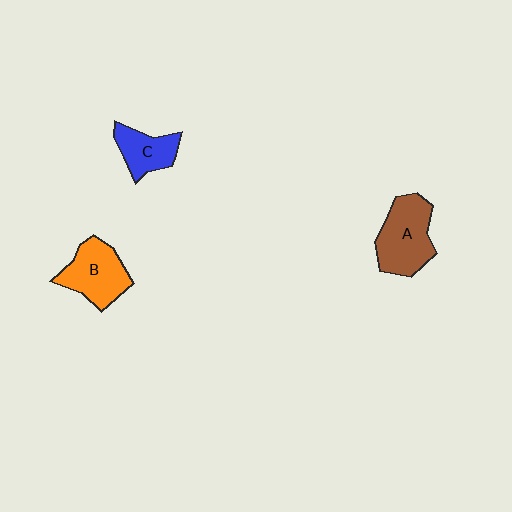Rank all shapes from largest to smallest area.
From largest to smallest: A (brown), B (orange), C (blue).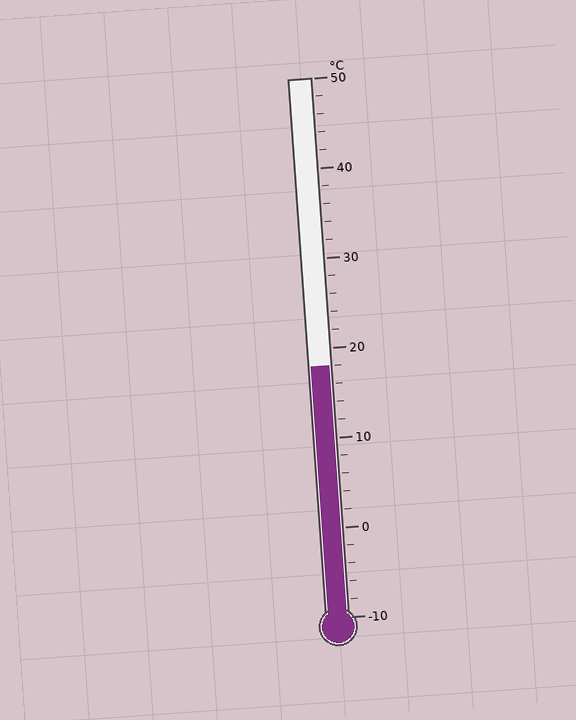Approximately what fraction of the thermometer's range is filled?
The thermometer is filled to approximately 45% of its range.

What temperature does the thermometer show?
The thermometer shows approximately 18°C.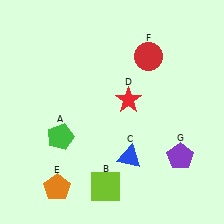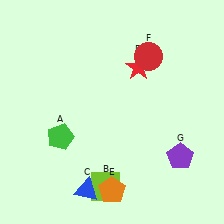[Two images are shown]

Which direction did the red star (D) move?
The red star (D) moved up.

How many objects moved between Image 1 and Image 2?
3 objects moved between the two images.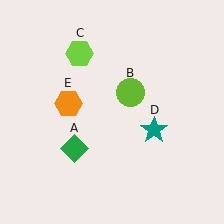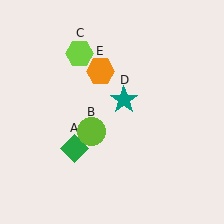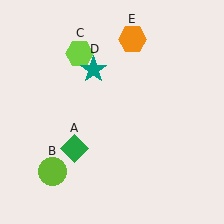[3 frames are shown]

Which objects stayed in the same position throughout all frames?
Green diamond (object A) and lime hexagon (object C) remained stationary.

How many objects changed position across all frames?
3 objects changed position: lime circle (object B), teal star (object D), orange hexagon (object E).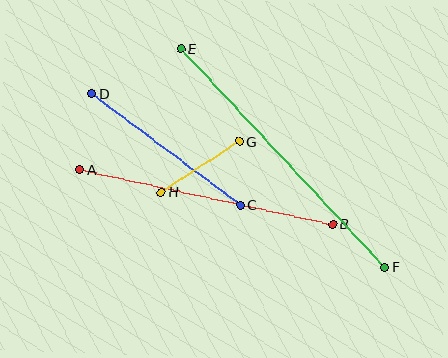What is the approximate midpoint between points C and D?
The midpoint is at approximately (166, 149) pixels.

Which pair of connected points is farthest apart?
Points E and F are farthest apart.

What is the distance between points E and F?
The distance is approximately 299 pixels.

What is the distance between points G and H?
The distance is approximately 93 pixels.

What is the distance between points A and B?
The distance is approximately 259 pixels.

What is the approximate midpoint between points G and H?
The midpoint is at approximately (201, 167) pixels.